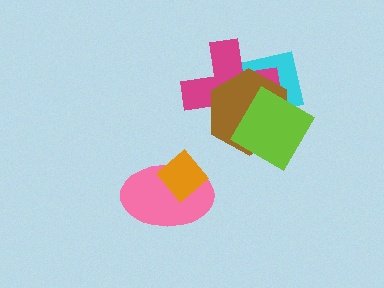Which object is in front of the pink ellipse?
The orange diamond is in front of the pink ellipse.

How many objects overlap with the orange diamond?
1 object overlaps with the orange diamond.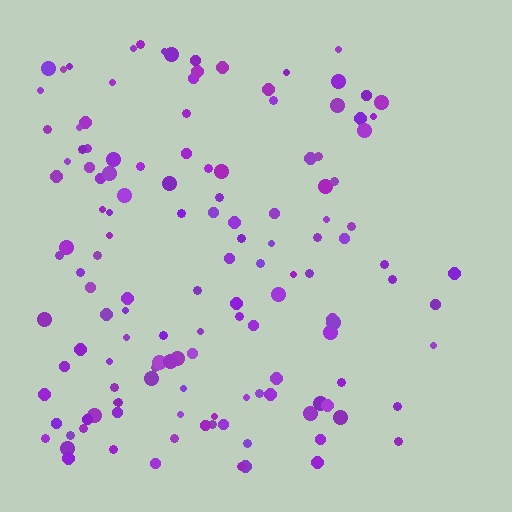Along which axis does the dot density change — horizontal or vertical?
Horizontal.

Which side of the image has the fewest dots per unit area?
The right.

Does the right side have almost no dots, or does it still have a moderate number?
Still a moderate number, just noticeably fewer than the left.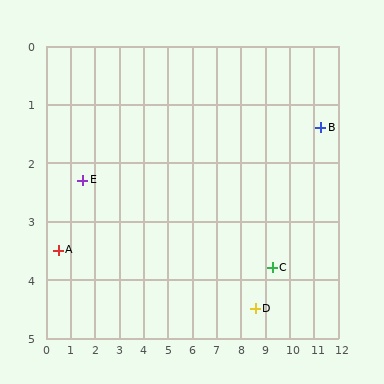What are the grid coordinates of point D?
Point D is at approximately (8.6, 4.5).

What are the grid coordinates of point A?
Point A is at approximately (0.5, 3.5).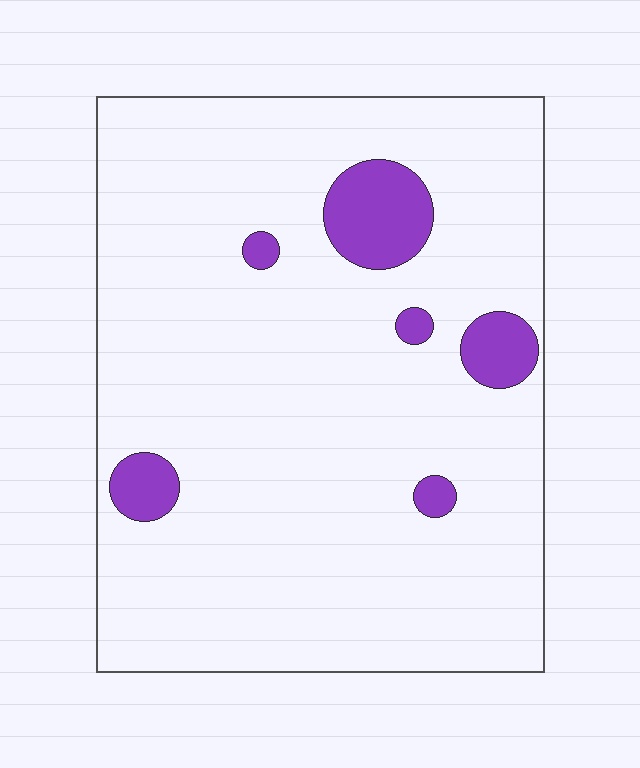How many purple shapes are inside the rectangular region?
6.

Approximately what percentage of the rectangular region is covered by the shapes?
Approximately 10%.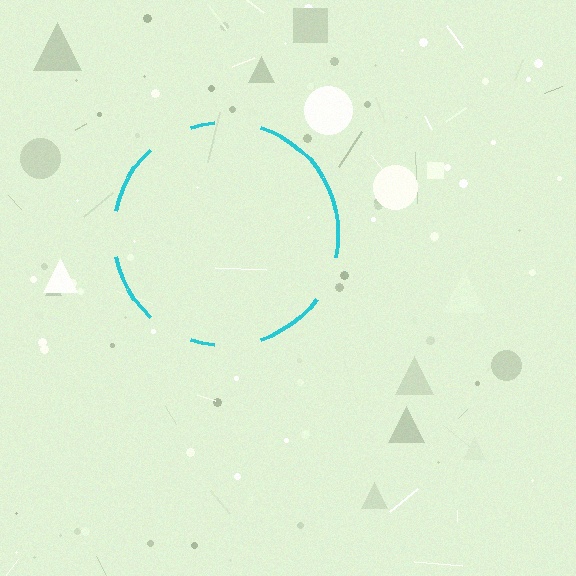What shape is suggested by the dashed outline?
The dashed outline suggests a circle.